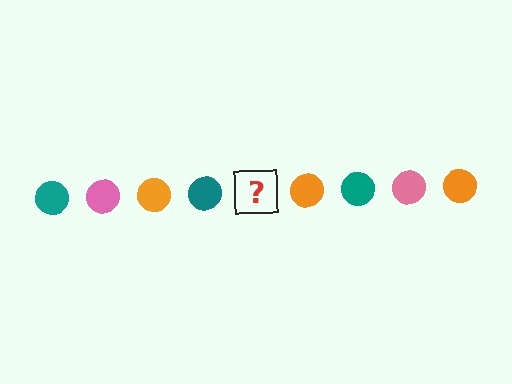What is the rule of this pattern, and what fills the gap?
The rule is that the pattern cycles through teal, pink, orange circles. The gap should be filled with a pink circle.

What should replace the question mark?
The question mark should be replaced with a pink circle.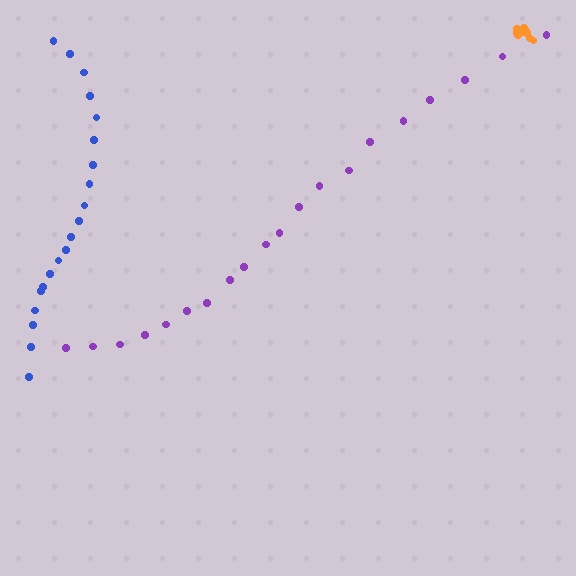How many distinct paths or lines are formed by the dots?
There are 3 distinct paths.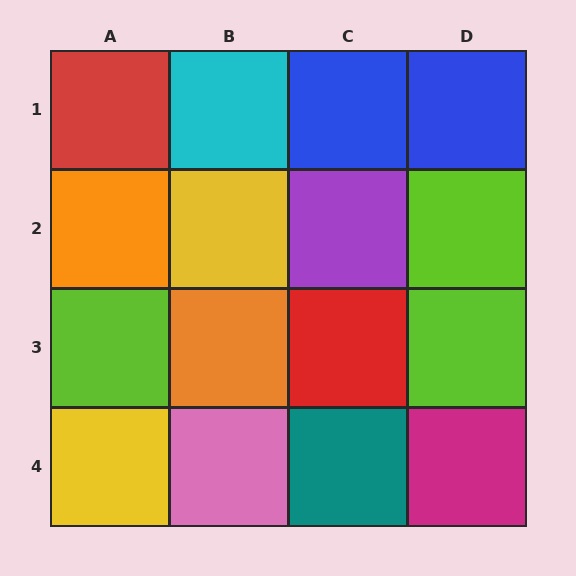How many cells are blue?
2 cells are blue.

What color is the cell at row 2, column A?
Orange.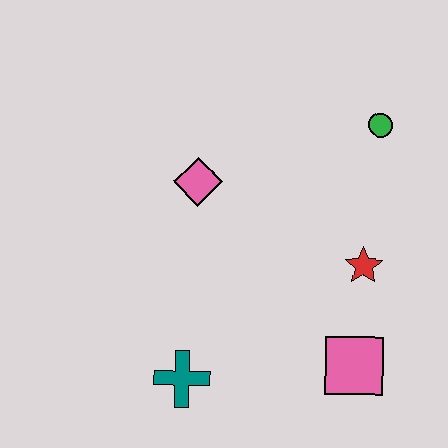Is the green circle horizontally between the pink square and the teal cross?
No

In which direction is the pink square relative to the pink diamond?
The pink square is below the pink diamond.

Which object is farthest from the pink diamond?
The pink square is farthest from the pink diamond.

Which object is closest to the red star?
The pink square is closest to the red star.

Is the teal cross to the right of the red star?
No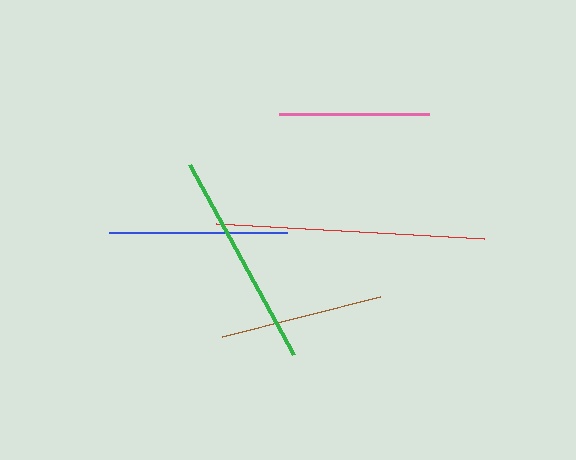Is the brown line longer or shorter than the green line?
The green line is longer than the brown line.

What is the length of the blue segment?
The blue segment is approximately 179 pixels long.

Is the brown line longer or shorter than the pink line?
The brown line is longer than the pink line.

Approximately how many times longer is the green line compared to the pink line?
The green line is approximately 1.4 times the length of the pink line.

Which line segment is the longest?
The red line is the longest at approximately 268 pixels.